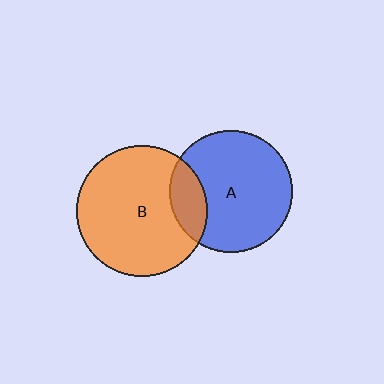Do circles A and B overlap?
Yes.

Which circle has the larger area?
Circle B (orange).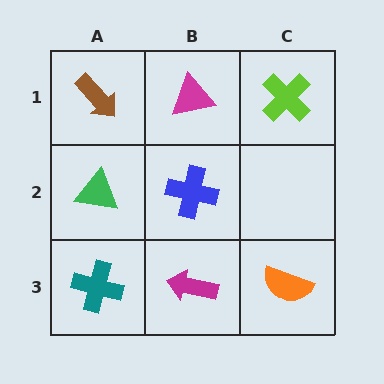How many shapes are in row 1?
3 shapes.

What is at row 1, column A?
A brown arrow.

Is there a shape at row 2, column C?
No, that cell is empty.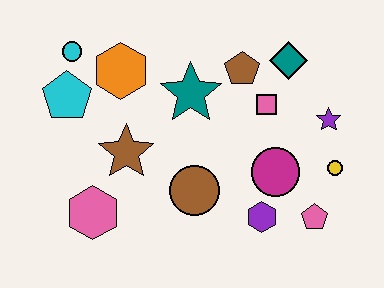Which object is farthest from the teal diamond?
The pink hexagon is farthest from the teal diamond.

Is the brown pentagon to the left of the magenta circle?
Yes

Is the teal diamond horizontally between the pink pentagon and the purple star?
No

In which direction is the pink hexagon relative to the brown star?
The pink hexagon is below the brown star.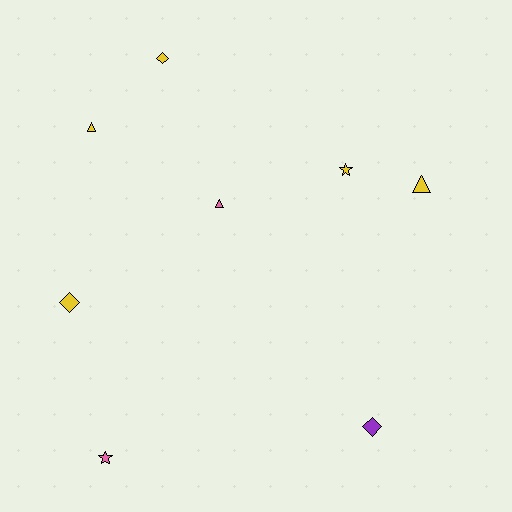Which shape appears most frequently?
Triangle, with 3 objects.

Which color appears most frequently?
Yellow, with 5 objects.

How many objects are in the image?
There are 8 objects.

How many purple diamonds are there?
There is 1 purple diamond.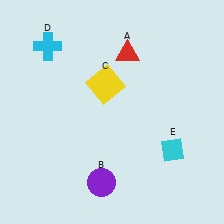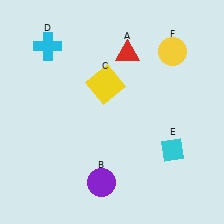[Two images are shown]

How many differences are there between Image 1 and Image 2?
There is 1 difference between the two images.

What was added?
A yellow circle (F) was added in Image 2.